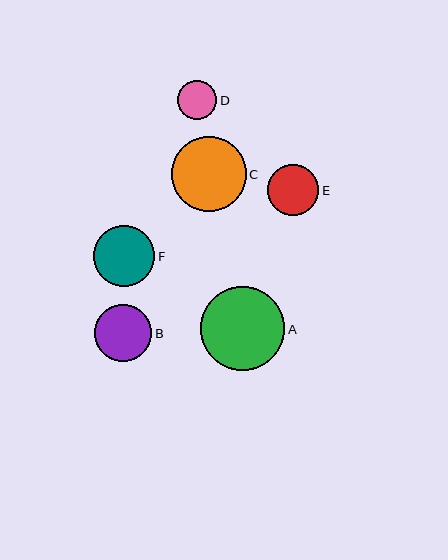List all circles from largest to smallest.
From largest to smallest: A, C, F, B, E, D.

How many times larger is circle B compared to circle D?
Circle B is approximately 1.5 times the size of circle D.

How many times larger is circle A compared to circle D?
Circle A is approximately 2.1 times the size of circle D.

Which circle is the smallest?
Circle D is the smallest with a size of approximately 39 pixels.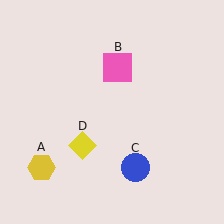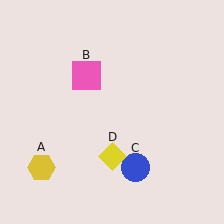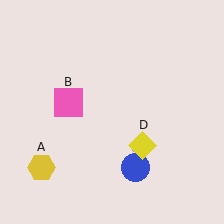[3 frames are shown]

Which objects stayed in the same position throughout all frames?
Yellow hexagon (object A) and blue circle (object C) remained stationary.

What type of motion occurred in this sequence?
The pink square (object B), yellow diamond (object D) rotated counterclockwise around the center of the scene.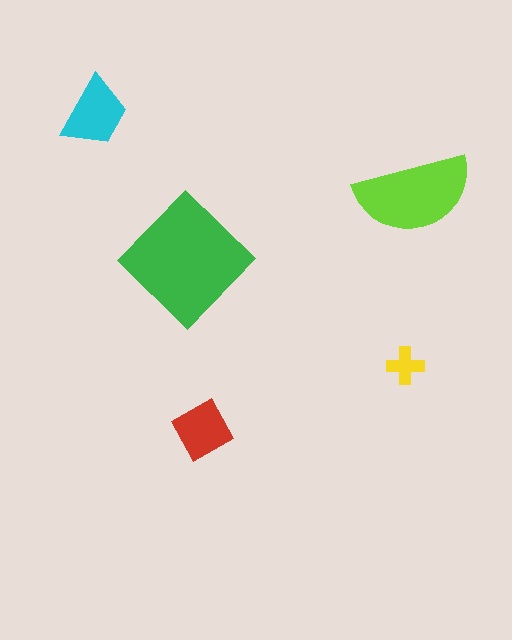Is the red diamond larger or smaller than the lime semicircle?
Smaller.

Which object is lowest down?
The red diamond is bottommost.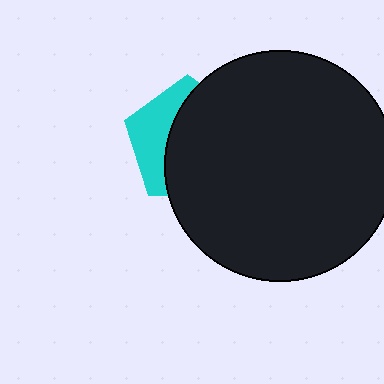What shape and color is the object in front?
The object in front is a black circle.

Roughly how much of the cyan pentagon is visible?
A small part of it is visible (roughly 34%).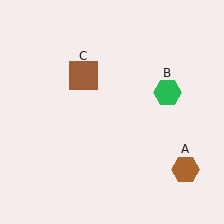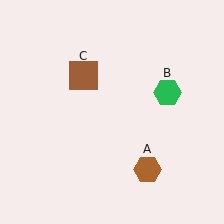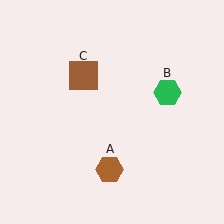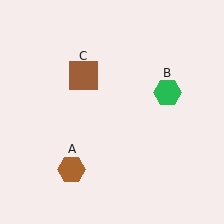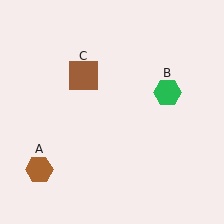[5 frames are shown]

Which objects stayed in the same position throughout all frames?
Green hexagon (object B) and brown square (object C) remained stationary.